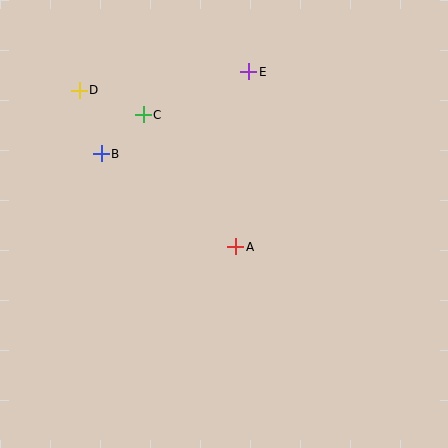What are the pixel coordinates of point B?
Point B is at (101, 154).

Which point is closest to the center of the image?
Point A at (236, 247) is closest to the center.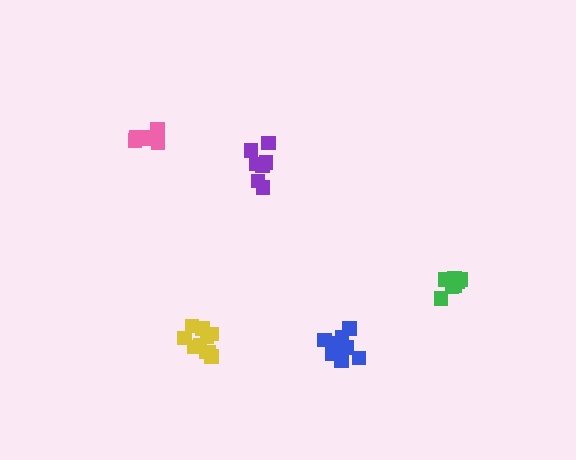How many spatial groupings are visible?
There are 5 spatial groupings.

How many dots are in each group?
Group 1: 7 dots, Group 2: 10 dots, Group 3: 7 dots, Group 4: 10 dots, Group 5: 6 dots (40 total).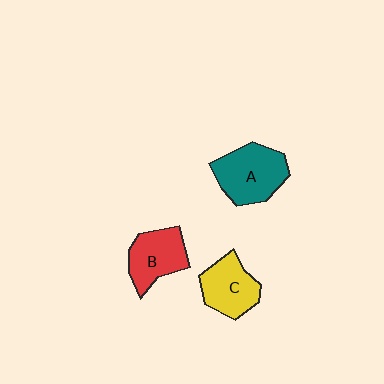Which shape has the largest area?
Shape A (teal).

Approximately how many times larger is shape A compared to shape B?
Approximately 1.3 times.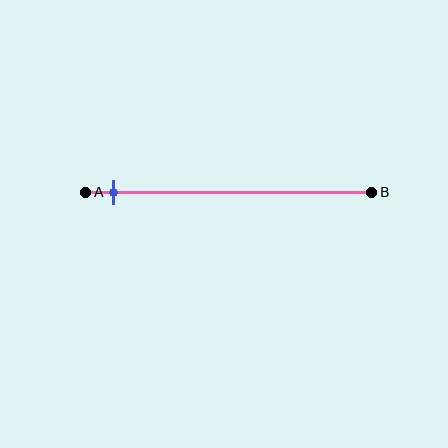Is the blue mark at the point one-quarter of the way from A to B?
No, the mark is at about 10% from A, not at the 25% one-quarter point.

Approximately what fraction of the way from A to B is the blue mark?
The blue mark is approximately 10% of the way from A to B.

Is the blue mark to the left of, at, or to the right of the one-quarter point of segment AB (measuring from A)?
The blue mark is to the left of the one-quarter point of segment AB.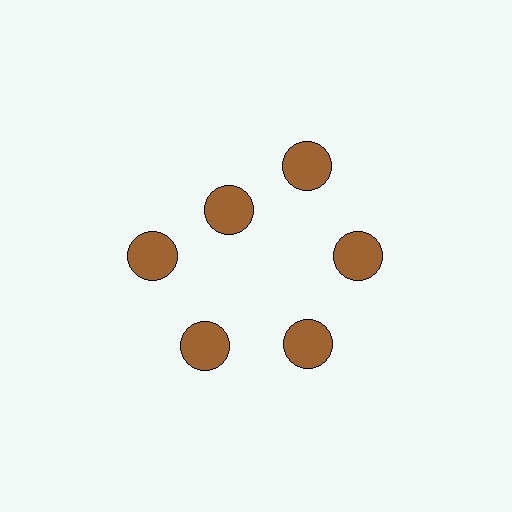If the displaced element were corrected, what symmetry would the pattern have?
It would have 6-fold rotational symmetry — the pattern would map onto itself every 60 degrees.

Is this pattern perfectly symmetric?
No. The 6 brown circles are arranged in a ring, but one element near the 11 o'clock position is pulled inward toward the center, breaking the 6-fold rotational symmetry.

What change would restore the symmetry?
The symmetry would be restored by moving it outward, back onto the ring so that all 6 circles sit at equal angles and equal distance from the center.